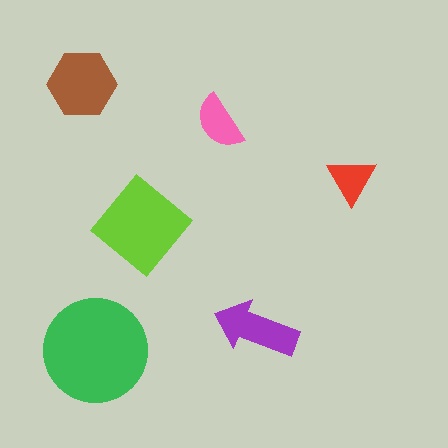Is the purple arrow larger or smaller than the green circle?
Smaller.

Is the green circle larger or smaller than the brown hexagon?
Larger.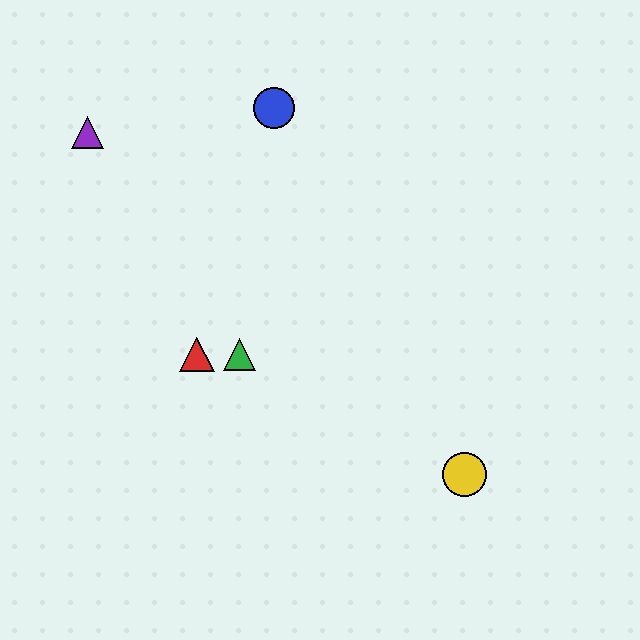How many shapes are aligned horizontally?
2 shapes (the red triangle, the green triangle) are aligned horizontally.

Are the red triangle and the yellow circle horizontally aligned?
No, the red triangle is at y≈354 and the yellow circle is at y≈475.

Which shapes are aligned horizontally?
The red triangle, the green triangle are aligned horizontally.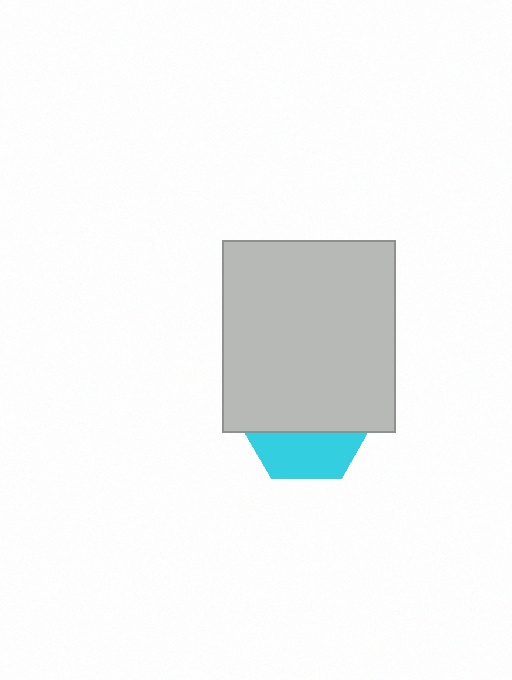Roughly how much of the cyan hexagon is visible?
A small part of it is visible (roughly 34%).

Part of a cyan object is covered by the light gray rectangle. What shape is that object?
It is a hexagon.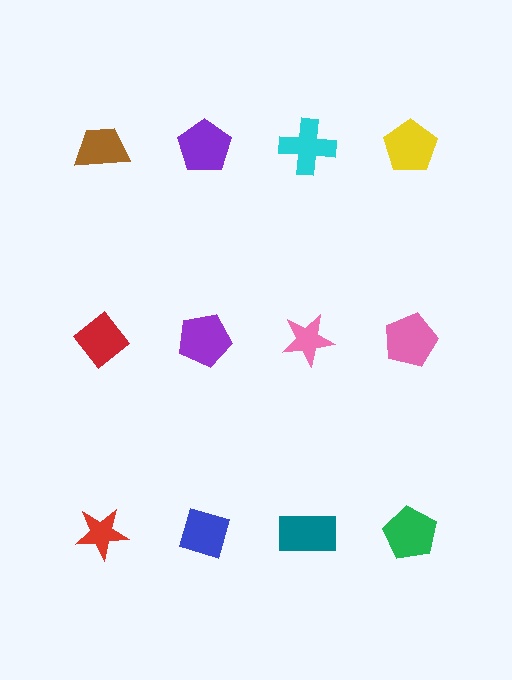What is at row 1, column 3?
A cyan cross.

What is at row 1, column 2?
A purple pentagon.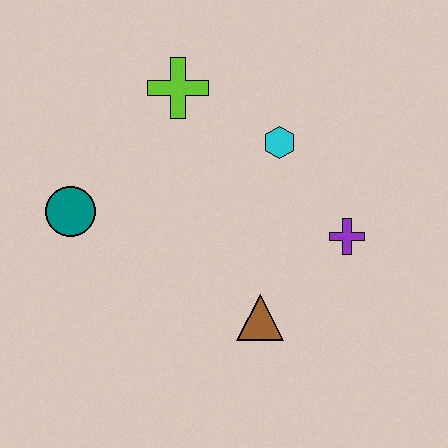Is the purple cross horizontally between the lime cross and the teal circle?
No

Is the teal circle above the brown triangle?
Yes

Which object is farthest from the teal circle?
The purple cross is farthest from the teal circle.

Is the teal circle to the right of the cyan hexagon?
No